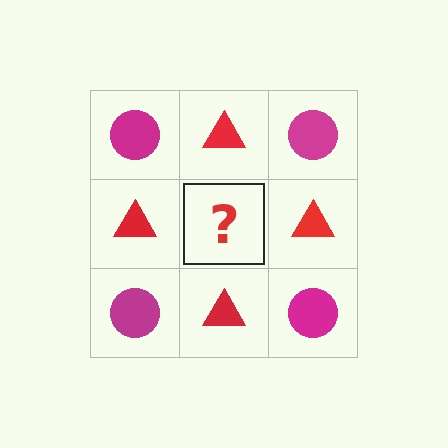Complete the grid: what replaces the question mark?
The question mark should be replaced with a magenta circle.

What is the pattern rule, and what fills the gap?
The rule is that it alternates magenta circle and red triangle in a checkerboard pattern. The gap should be filled with a magenta circle.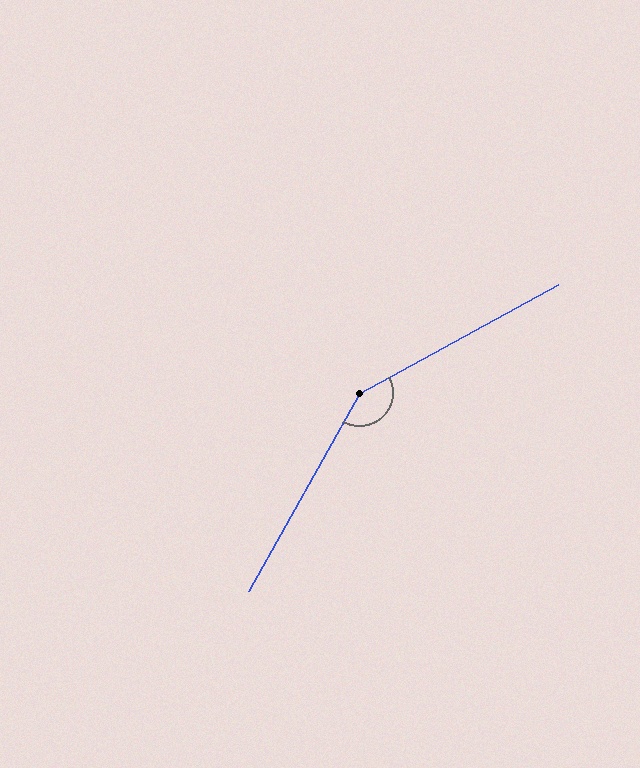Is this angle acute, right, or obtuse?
It is obtuse.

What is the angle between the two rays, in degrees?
Approximately 148 degrees.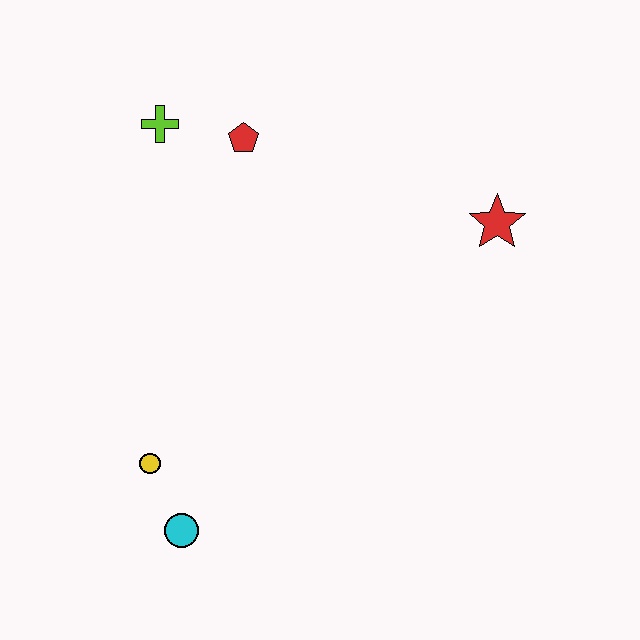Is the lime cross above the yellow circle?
Yes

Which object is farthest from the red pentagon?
The cyan circle is farthest from the red pentagon.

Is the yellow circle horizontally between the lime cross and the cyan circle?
No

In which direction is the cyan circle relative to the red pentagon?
The cyan circle is below the red pentagon.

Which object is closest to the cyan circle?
The yellow circle is closest to the cyan circle.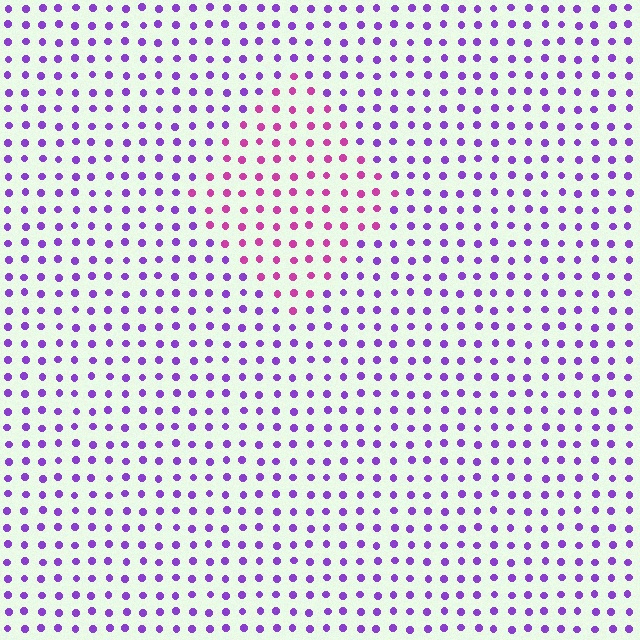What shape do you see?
I see a diamond.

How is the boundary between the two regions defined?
The boundary is defined purely by a slight shift in hue (about 43 degrees). Spacing, size, and orientation are identical on both sides.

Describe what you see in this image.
The image is filled with small purple elements in a uniform arrangement. A diamond-shaped region is visible where the elements are tinted to a slightly different hue, forming a subtle color boundary.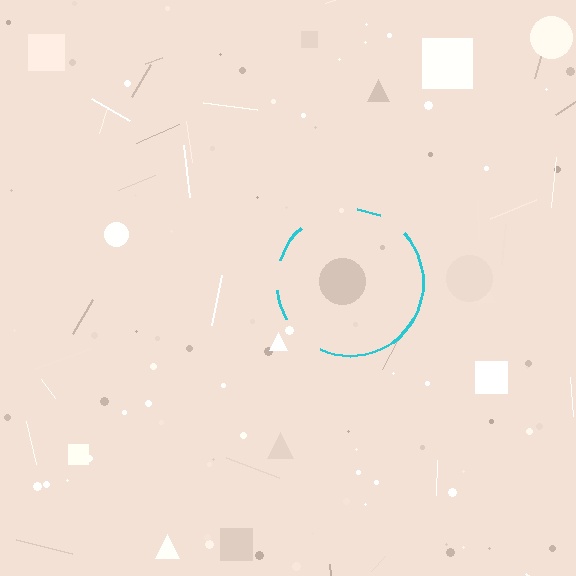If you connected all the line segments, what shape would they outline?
They would outline a circle.